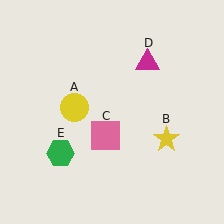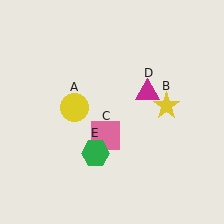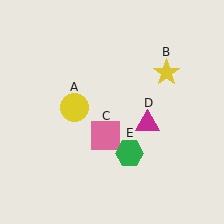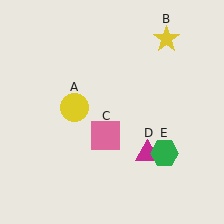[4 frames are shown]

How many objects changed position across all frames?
3 objects changed position: yellow star (object B), magenta triangle (object D), green hexagon (object E).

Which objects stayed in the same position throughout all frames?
Yellow circle (object A) and pink square (object C) remained stationary.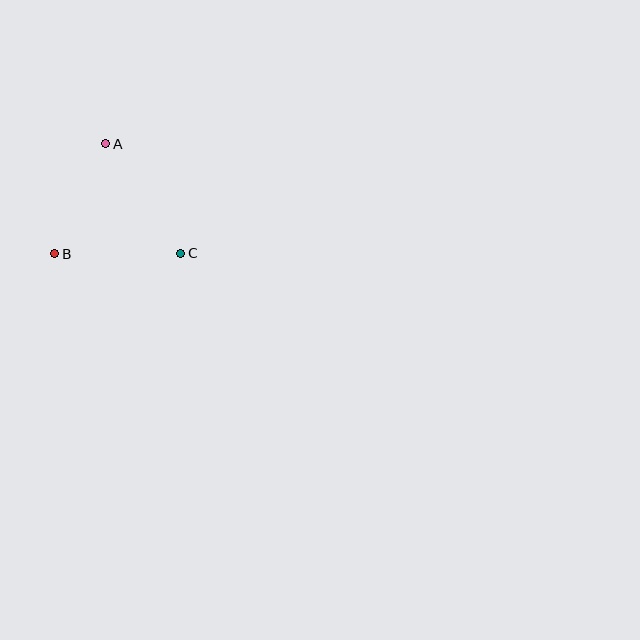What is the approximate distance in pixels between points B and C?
The distance between B and C is approximately 126 pixels.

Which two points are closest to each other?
Points A and B are closest to each other.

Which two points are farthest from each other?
Points A and C are farthest from each other.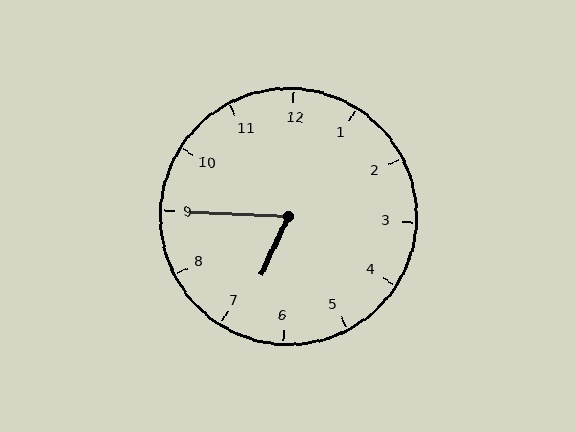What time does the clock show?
6:45.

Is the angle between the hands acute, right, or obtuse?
It is acute.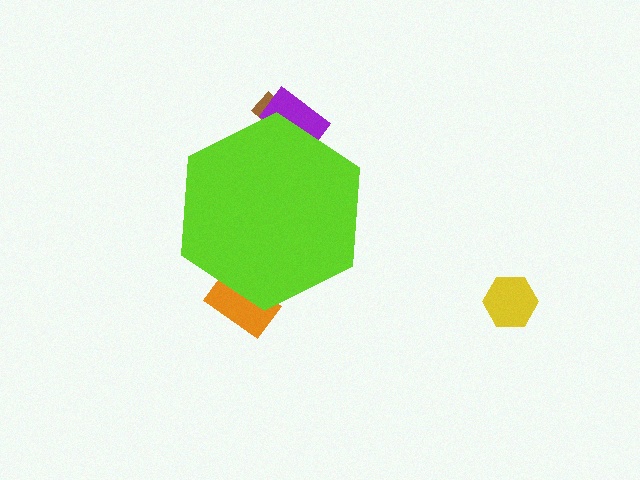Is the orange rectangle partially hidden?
Yes, the orange rectangle is partially hidden behind the lime hexagon.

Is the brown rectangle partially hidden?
Yes, the brown rectangle is partially hidden behind the lime hexagon.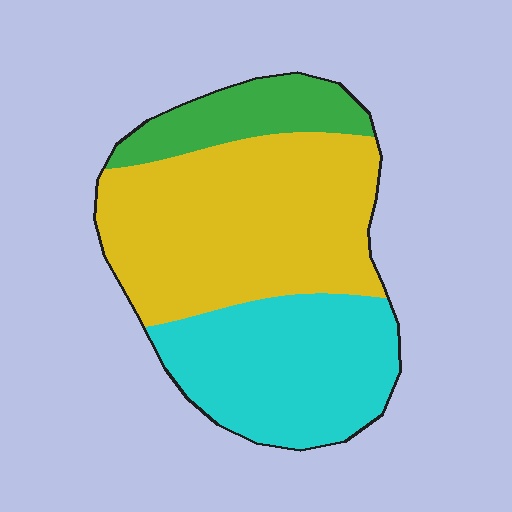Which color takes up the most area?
Yellow, at roughly 50%.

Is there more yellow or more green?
Yellow.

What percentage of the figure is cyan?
Cyan takes up between a third and a half of the figure.